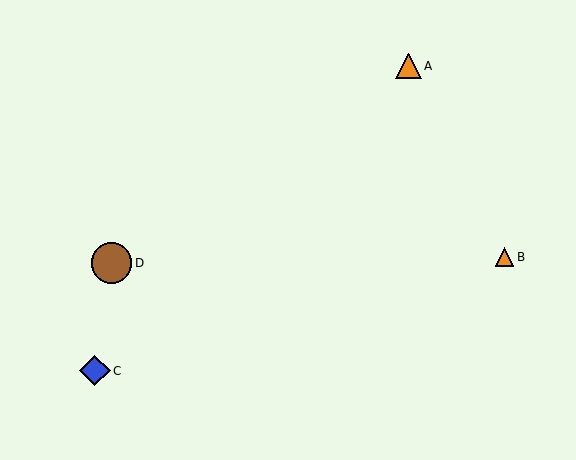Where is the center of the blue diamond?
The center of the blue diamond is at (95, 371).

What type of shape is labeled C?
Shape C is a blue diamond.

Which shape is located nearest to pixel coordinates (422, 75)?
The orange triangle (labeled A) at (409, 66) is nearest to that location.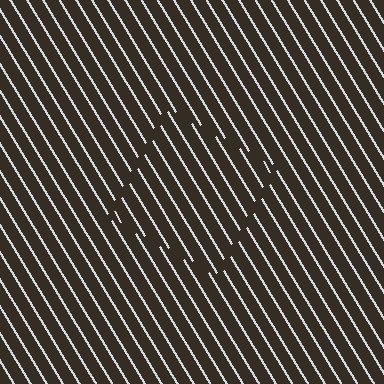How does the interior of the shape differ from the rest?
The interior of the shape contains the same grating, shifted by half a period — the contour is defined by the phase discontinuity where line-ends from the inner and outer gratings abut.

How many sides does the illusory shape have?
4 sides — the line-ends trace a square.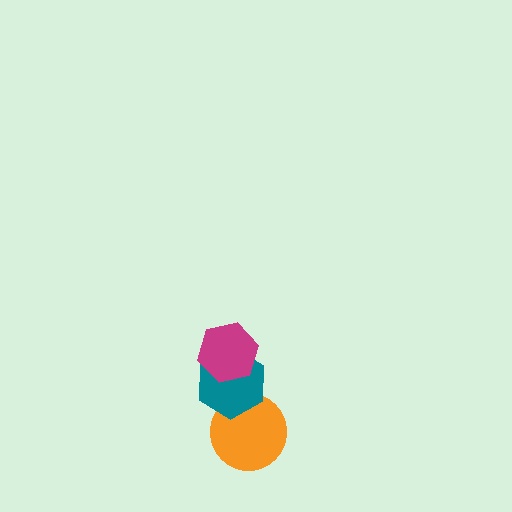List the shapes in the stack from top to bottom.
From top to bottom: the magenta hexagon, the teal hexagon, the orange circle.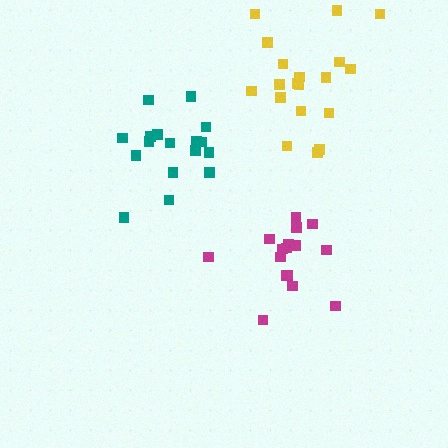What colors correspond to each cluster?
The clusters are colored: magenta, yellow, teal.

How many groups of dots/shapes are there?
There are 3 groups.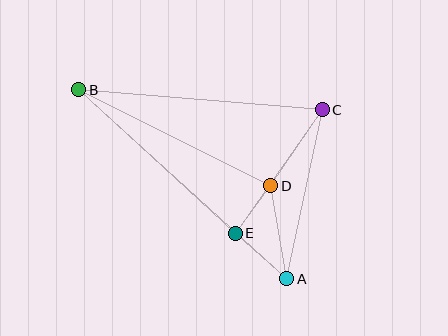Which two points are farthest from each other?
Points A and B are farthest from each other.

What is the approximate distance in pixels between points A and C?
The distance between A and C is approximately 173 pixels.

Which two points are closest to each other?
Points D and E are closest to each other.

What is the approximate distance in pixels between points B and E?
The distance between B and E is approximately 212 pixels.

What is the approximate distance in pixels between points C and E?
The distance between C and E is approximately 151 pixels.